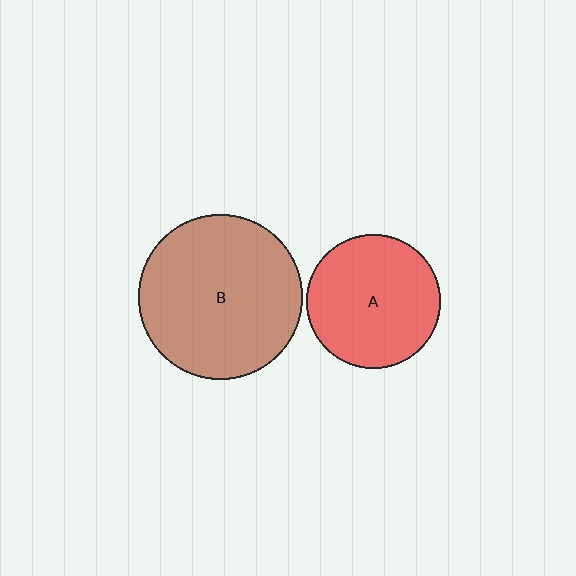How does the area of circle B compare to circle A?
Approximately 1.5 times.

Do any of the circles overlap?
No, none of the circles overlap.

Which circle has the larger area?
Circle B (brown).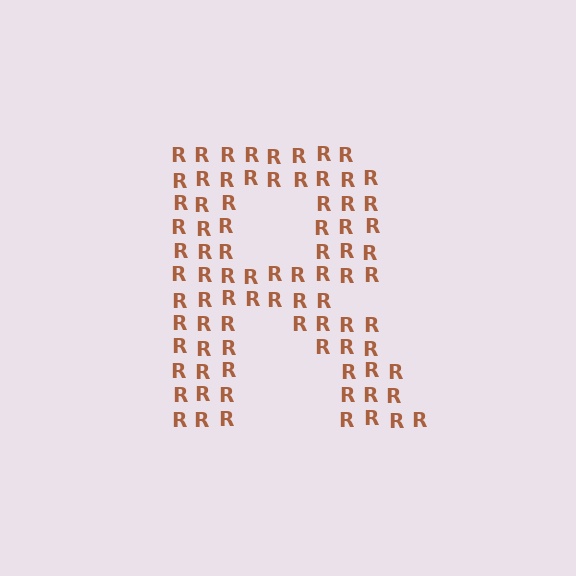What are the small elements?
The small elements are letter R's.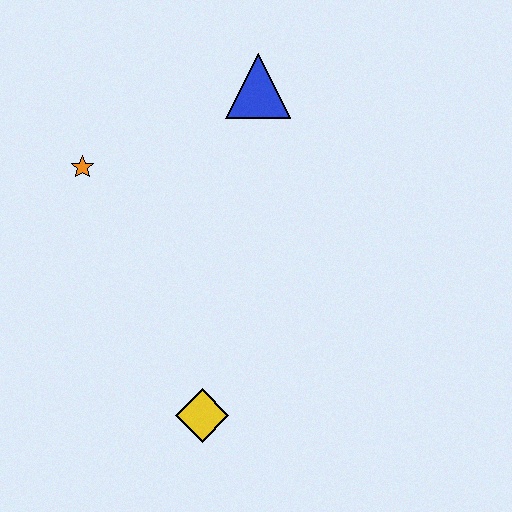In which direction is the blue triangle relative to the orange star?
The blue triangle is to the right of the orange star.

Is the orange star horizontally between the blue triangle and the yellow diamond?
No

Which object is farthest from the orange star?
The yellow diamond is farthest from the orange star.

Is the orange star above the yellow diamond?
Yes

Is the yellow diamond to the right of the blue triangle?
No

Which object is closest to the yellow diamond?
The orange star is closest to the yellow diamond.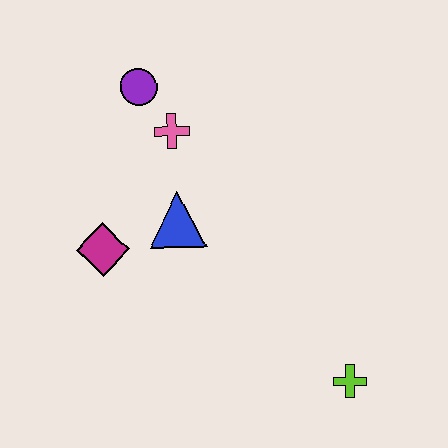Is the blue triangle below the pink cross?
Yes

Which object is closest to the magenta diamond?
The blue triangle is closest to the magenta diamond.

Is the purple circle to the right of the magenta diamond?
Yes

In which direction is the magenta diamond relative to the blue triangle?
The magenta diamond is to the left of the blue triangle.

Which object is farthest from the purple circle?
The lime cross is farthest from the purple circle.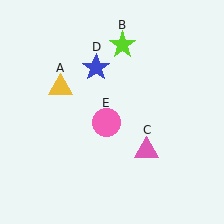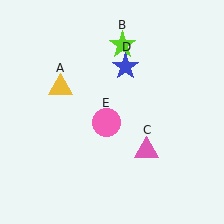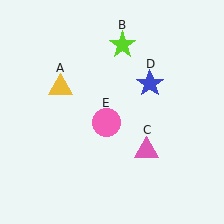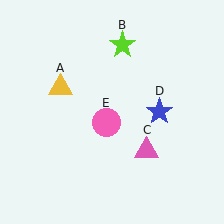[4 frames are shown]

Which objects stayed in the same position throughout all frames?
Yellow triangle (object A) and lime star (object B) and pink triangle (object C) and pink circle (object E) remained stationary.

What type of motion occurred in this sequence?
The blue star (object D) rotated clockwise around the center of the scene.